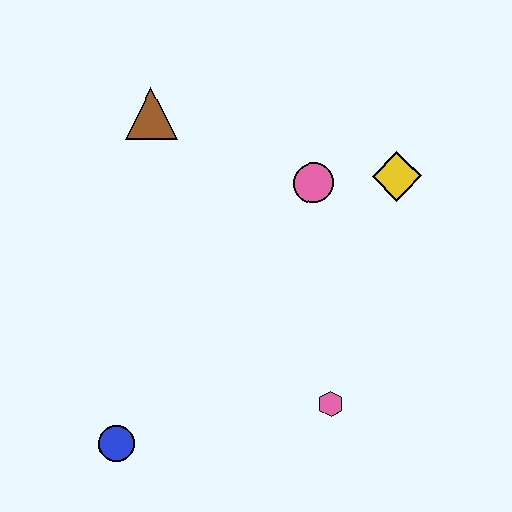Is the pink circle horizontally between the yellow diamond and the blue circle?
Yes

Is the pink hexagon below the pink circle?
Yes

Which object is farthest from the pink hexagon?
The brown triangle is farthest from the pink hexagon.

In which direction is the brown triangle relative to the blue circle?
The brown triangle is above the blue circle.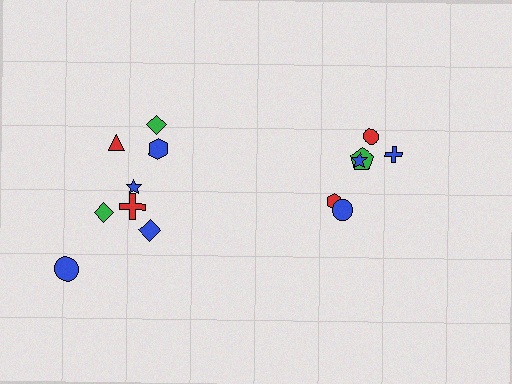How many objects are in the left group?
There are 8 objects.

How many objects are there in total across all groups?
There are 14 objects.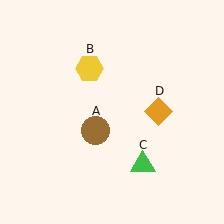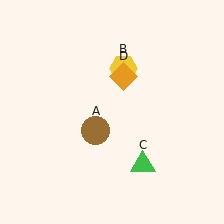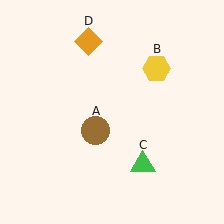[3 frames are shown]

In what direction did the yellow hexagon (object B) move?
The yellow hexagon (object B) moved right.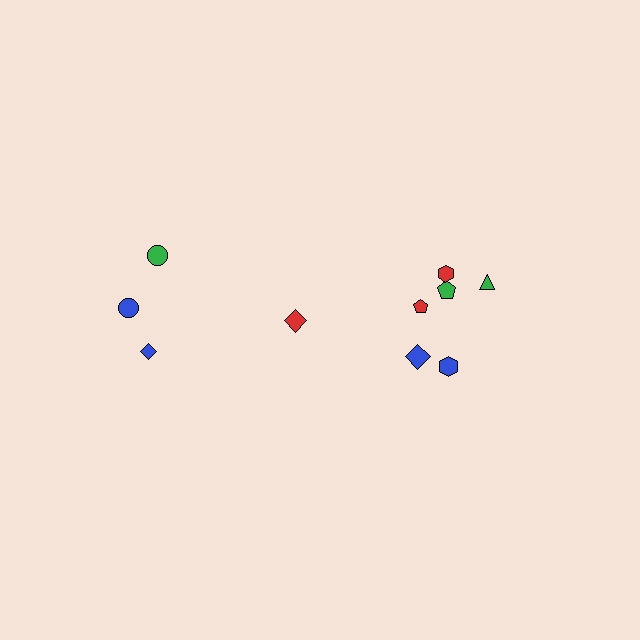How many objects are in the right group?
There are 6 objects.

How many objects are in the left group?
There are 4 objects.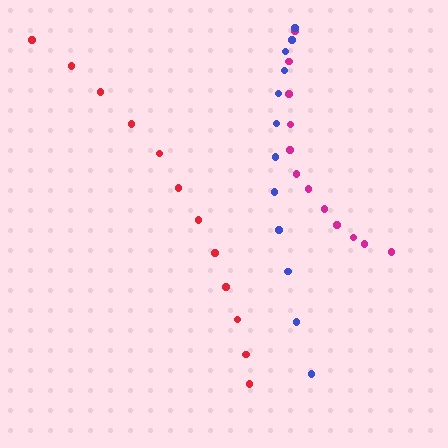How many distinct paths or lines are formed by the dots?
There are 3 distinct paths.